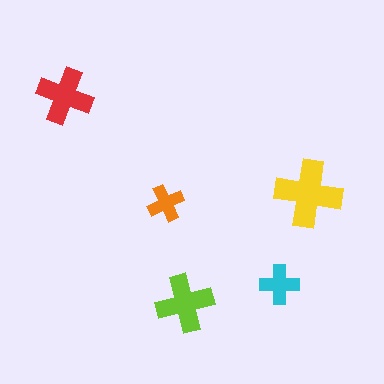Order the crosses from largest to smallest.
the yellow one, the lime one, the red one, the cyan one, the orange one.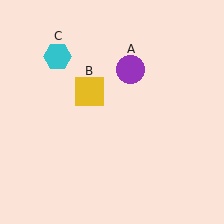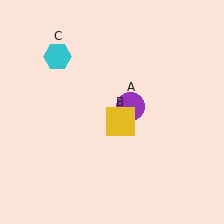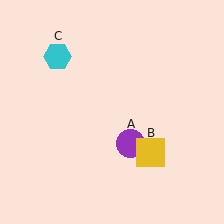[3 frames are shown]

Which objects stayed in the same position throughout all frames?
Cyan hexagon (object C) remained stationary.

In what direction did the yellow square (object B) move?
The yellow square (object B) moved down and to the right.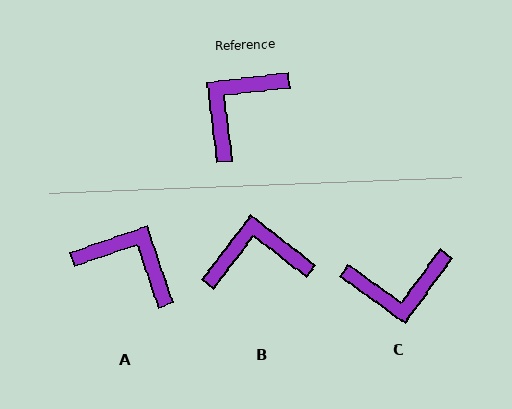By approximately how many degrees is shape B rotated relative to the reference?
Approximately 45 degrees clockwise.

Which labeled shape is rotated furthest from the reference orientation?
C, about 137 degrees away.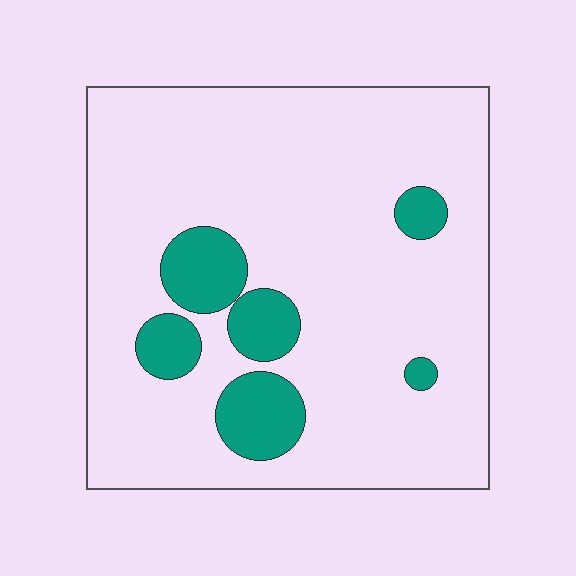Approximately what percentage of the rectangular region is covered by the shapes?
Approximately 15%.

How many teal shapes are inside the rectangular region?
6.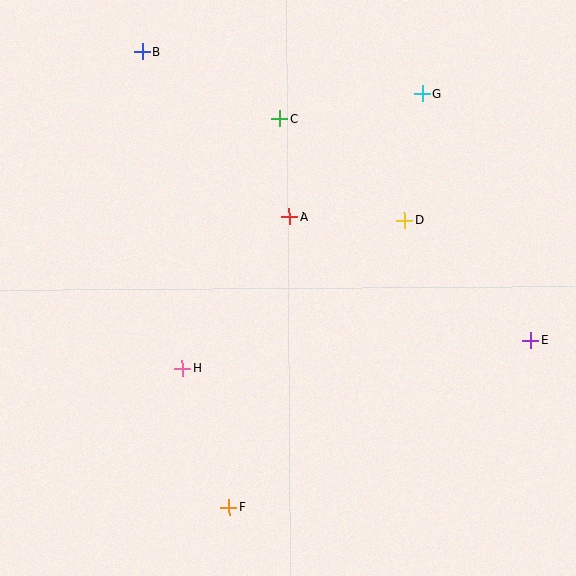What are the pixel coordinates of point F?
Point F is at (229, 508).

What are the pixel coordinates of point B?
Point B is at (143, 52).